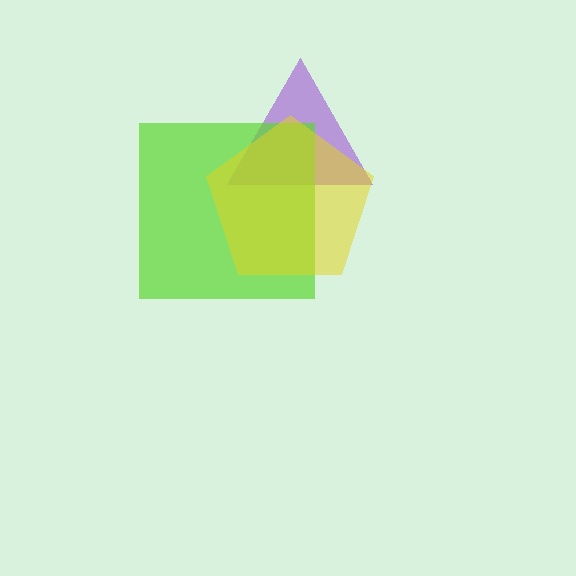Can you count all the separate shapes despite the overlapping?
Yes, there are 3 separate shapes.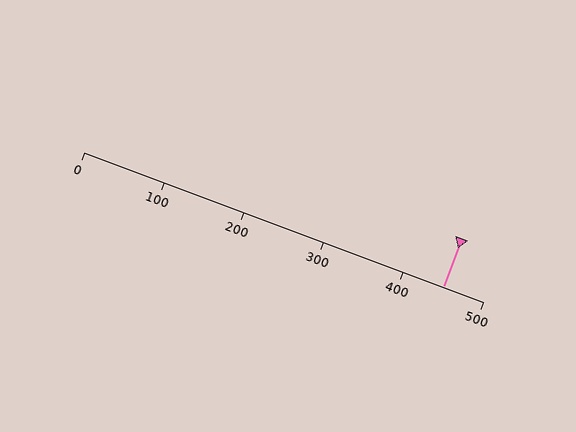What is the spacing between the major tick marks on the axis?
The major ticks are spaced 100 apart.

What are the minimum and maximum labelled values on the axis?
The axis runs from 0 to 500.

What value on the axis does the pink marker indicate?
The marker indicates approximately 450.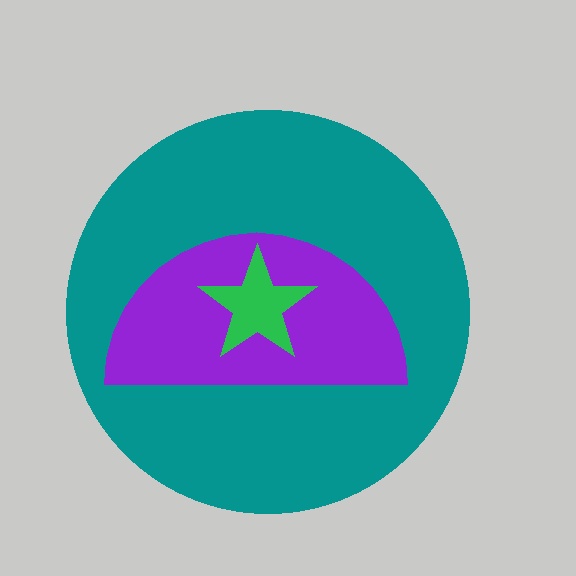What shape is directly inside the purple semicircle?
The green star.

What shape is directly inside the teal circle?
The purple semicircle.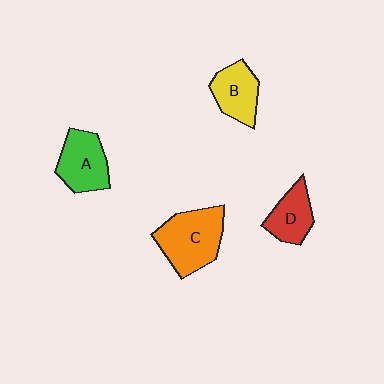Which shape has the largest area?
Shape C (orange).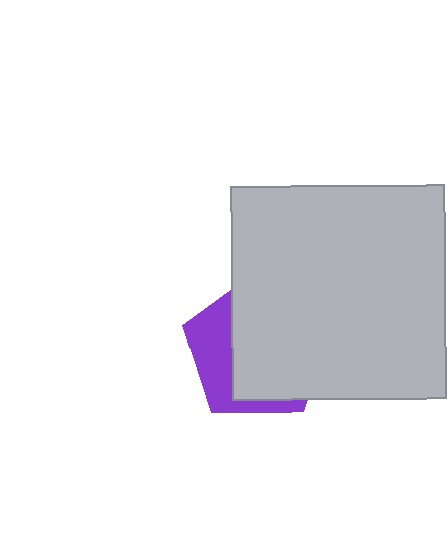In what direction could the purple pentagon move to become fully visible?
The purple pentagon could move left. That would shift it out from behind the light gray square entirely.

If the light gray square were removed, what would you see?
You would see the complete purple pentagon.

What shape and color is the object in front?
The object in front is a light gray square.